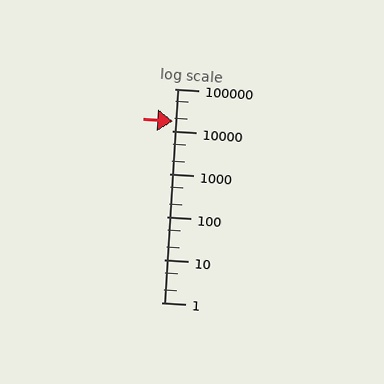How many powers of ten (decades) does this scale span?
The scale spans 5 decades, from 1 to 100000.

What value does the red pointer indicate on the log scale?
The pointer indicates approximately 17000.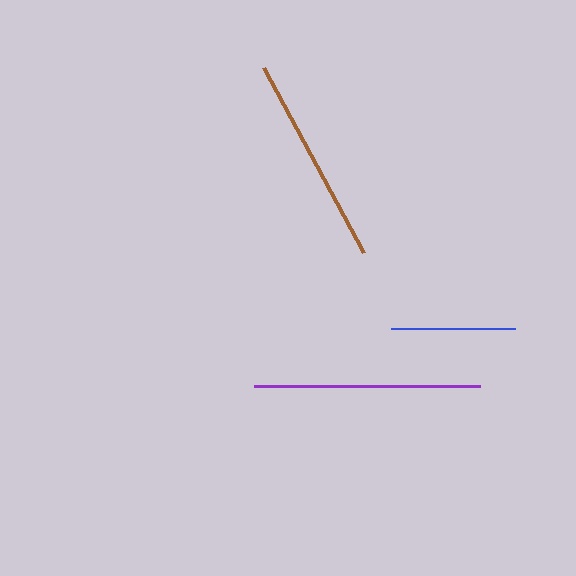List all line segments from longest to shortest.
From longest to shortest: purple, brown, blue.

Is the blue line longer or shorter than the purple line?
The purple line is longer than the blue line.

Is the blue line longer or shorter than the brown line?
The brown line is longer than the blue line.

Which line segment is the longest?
The purple line is the longest at approximately 226 pixels.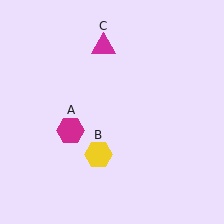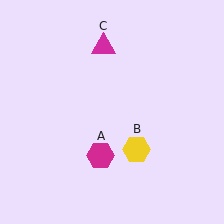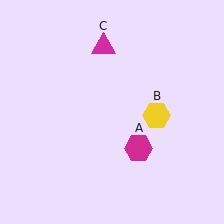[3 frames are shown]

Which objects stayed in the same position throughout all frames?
Magenta triangle (object C) remained stationary.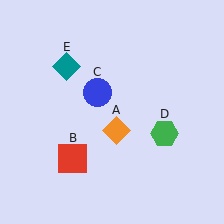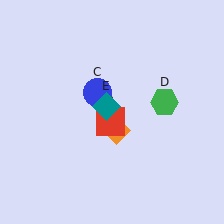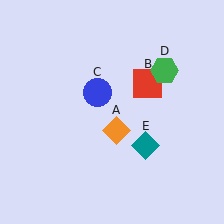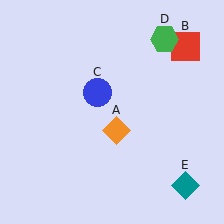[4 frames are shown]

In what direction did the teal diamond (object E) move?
The teal diamond (object E) moved down and to the right.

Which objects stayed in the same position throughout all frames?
Orange diamond (object A) and blue circle (object C) remained stationary.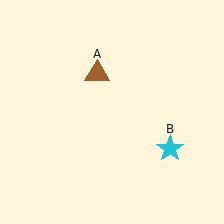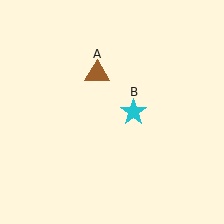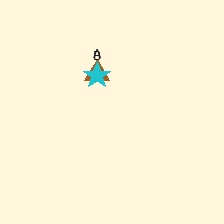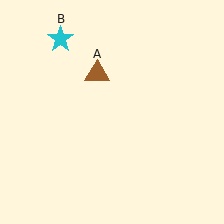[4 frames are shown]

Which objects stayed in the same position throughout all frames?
Brown triangle (object A) remained stationary.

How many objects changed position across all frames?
1 object changed position: cyan star (object B).